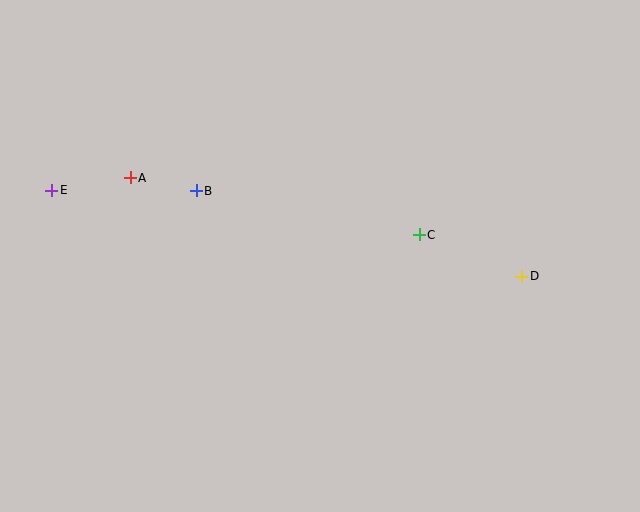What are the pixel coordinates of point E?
Point E is at (52, 190).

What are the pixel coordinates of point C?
Point C is at (419, 235).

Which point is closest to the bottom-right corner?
Point D is closest to the bottom-right corner.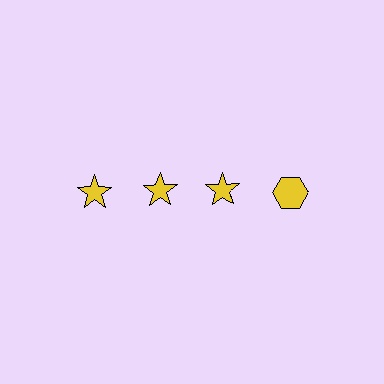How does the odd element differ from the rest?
It has a different shape: hexagon instead of star.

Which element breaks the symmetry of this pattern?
The yellow hexagon in the top row, second from right column breaks the symmetry. All other shapes are yellow stars.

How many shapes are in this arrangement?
There are 4 shapes arranged in a grid pattern.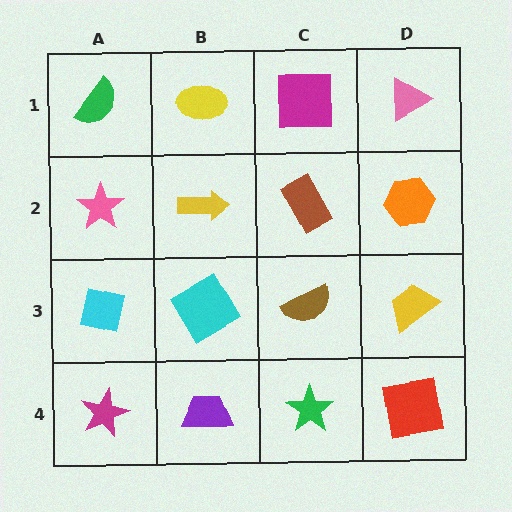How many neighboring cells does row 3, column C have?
4.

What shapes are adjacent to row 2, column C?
A magenta square (row 1, column C), a brown semicircle (row 3, column C), a yellow arrow (row 2, column B), an orange hexagon (row 2, column D).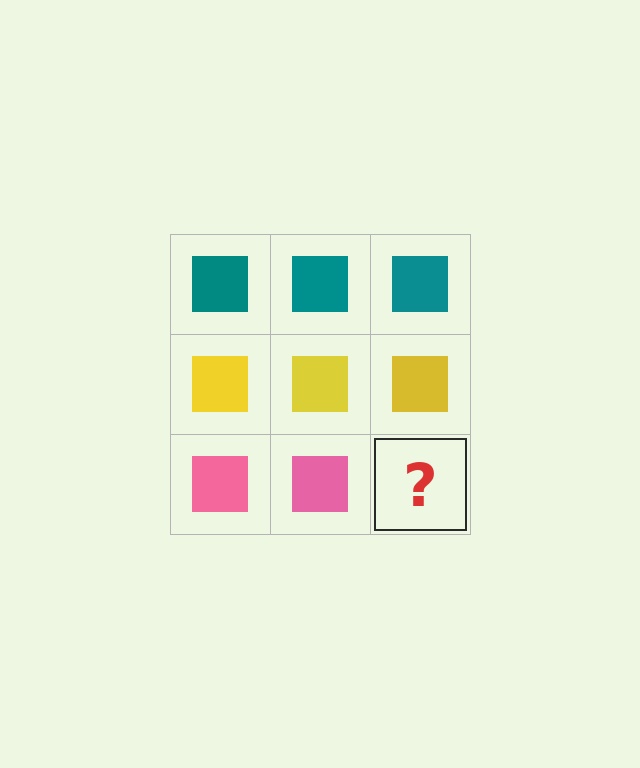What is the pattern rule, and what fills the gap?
The rule is that each row has a consistent color. The gap should be filled with a pink square.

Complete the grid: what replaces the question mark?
The question mark should be replaced with a pink square.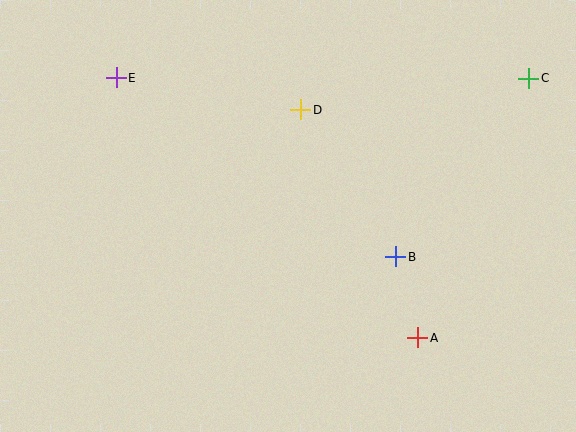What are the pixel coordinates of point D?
Point D is at (301, 110).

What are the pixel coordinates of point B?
Point B is at (396, 257).